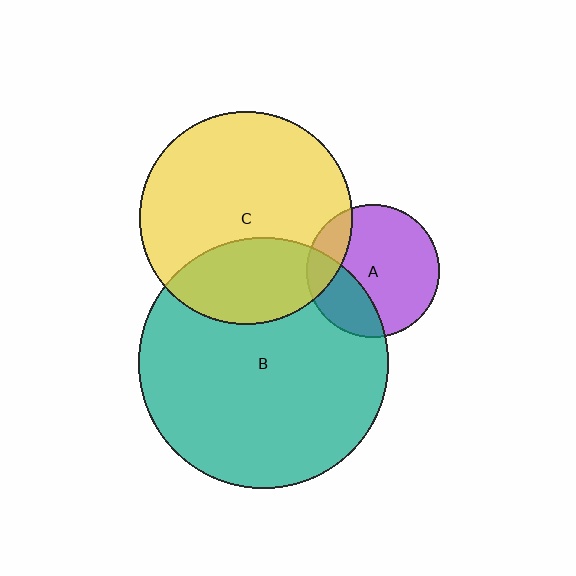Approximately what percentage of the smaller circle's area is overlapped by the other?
Approximately 30%.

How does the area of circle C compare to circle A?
Approximately 2.6 times.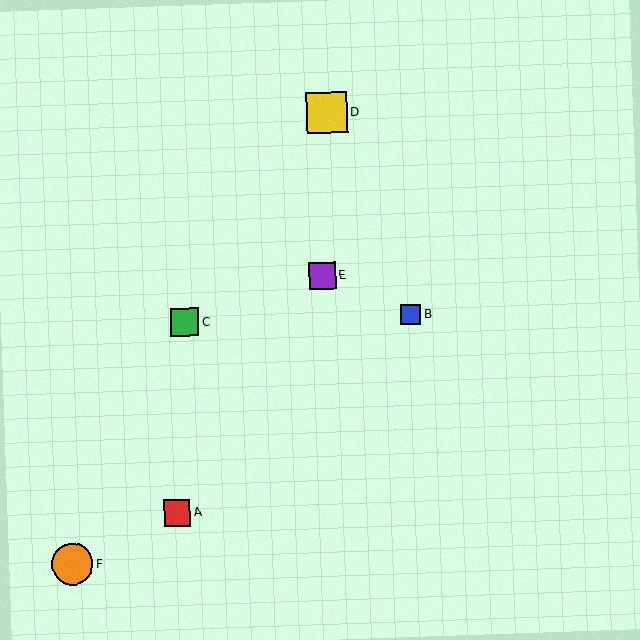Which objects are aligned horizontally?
Objects B, C are aligned horizontally.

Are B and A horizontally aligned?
No, B is at y≈314 and A is at y≈513.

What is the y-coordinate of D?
Object D is at y≈112.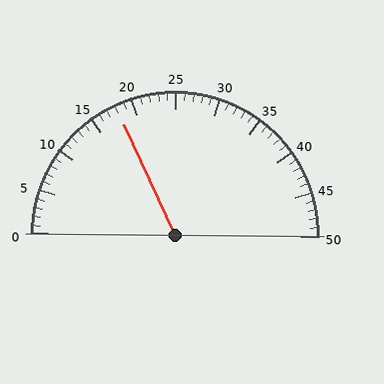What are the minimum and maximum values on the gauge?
The gauge ranges from 0 to 50.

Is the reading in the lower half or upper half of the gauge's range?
The reading is in the lower half of the range (0 to 50).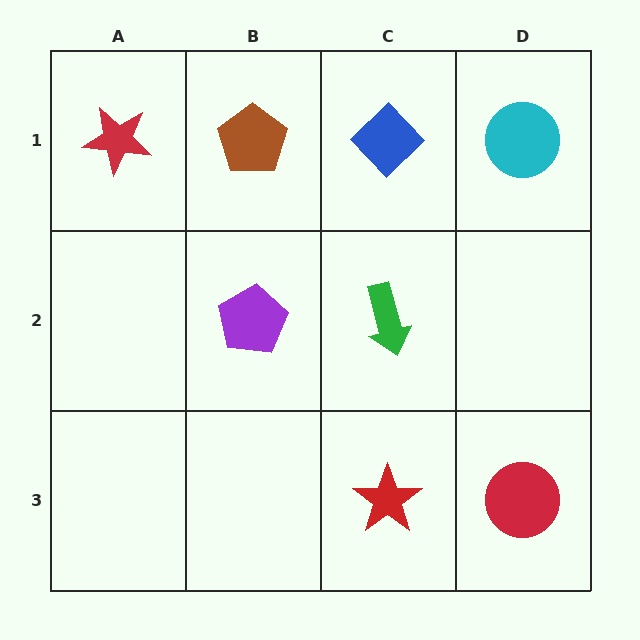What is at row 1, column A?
A red star.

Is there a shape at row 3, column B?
No, that cell is empty.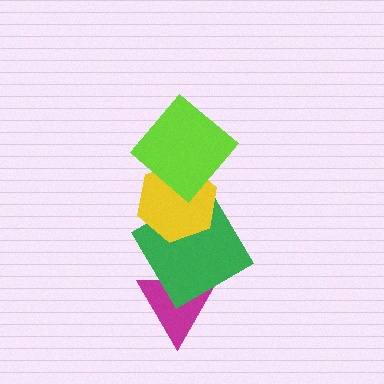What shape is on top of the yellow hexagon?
The lime diamond is on top of the yellow hexagon.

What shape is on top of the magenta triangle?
The green diamond is on top of the magenta triangle.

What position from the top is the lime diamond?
The lime diamond is 1st from the top.